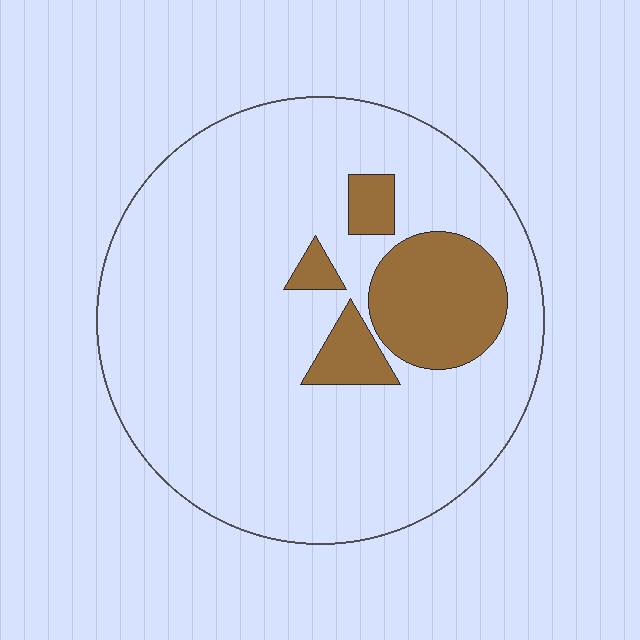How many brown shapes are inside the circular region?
4.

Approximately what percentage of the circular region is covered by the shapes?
Approximately 15%.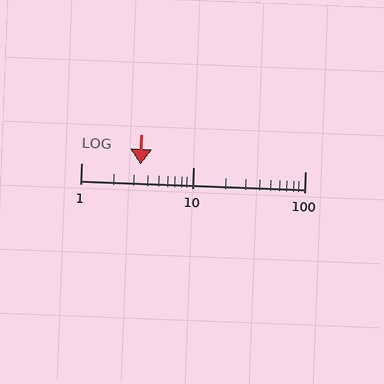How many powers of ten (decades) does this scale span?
The scale spans 2 decades, from 1 to 100.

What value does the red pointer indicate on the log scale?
The pointer indicates approximately 3.4.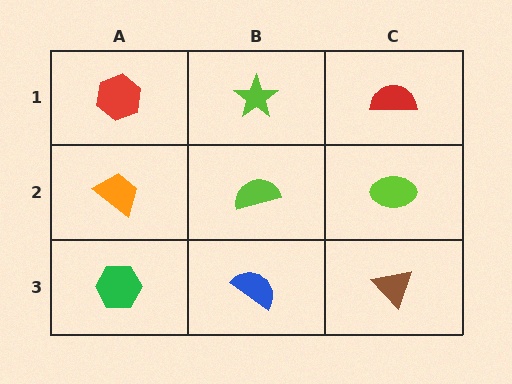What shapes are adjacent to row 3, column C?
A lime ellipse (row 2, column C), a blue semicircle (row 3, column B).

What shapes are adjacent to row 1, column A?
An orange trapezoid (row 2, column A), a lime star (row 1, column B).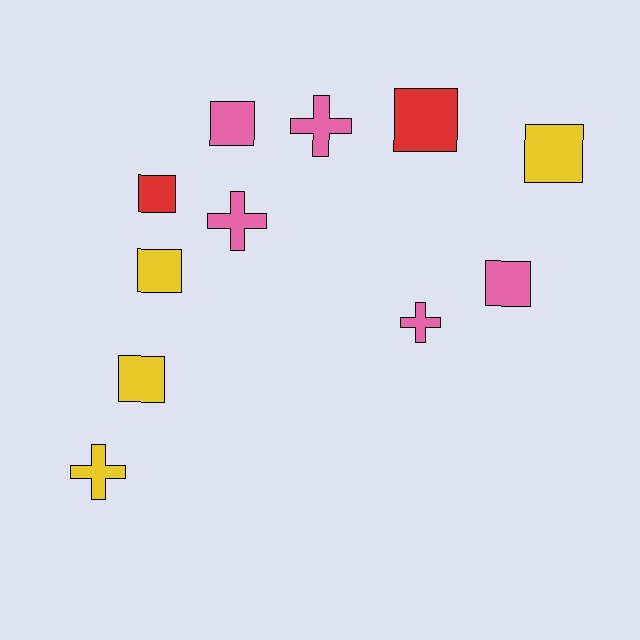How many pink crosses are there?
There are 3 pink crosses.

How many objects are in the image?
There are 11 objects.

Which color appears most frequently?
Pink, with 5 objects.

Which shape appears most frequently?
Square, with 7 objects.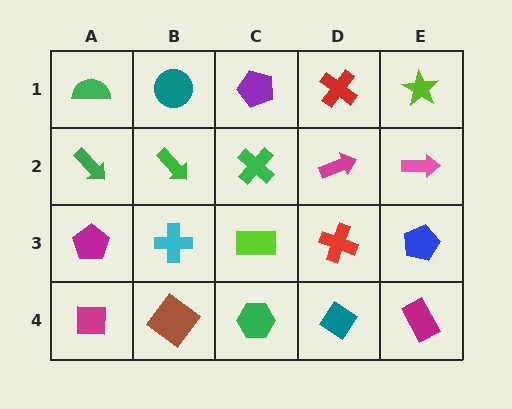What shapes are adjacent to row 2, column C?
A purple pentagon (row 1, column C), a lime rectangle (row 3, column C), a green arrow (row 2, column B), a magenta arrow (row 2, column D).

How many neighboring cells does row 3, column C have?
4.